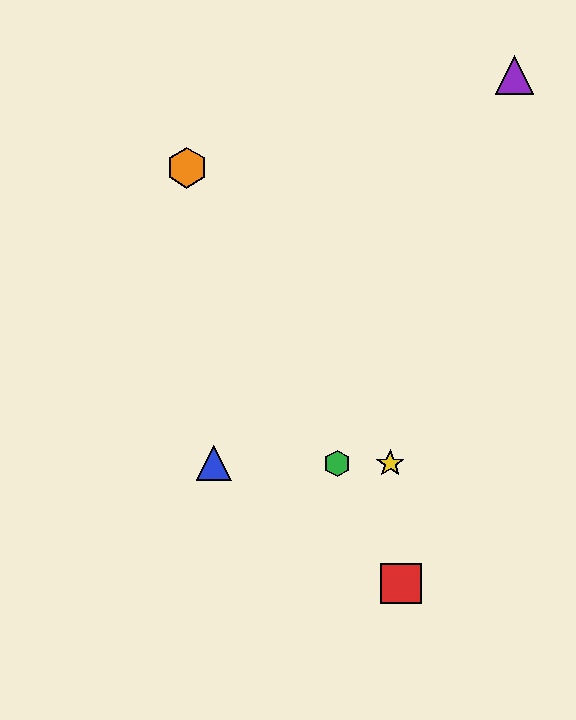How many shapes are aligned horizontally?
3 shapes (the blue triangle, the green hexagon, the yellow star) are aligned horizontally.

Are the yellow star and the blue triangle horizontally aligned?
Yes, both are at y≈463.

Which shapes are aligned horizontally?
The blue triangle, the green hexagon, the yellow star are aligned horizontally.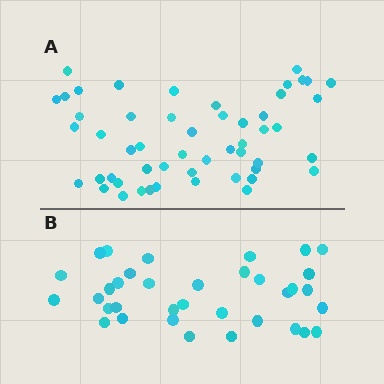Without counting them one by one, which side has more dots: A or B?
Region A (the top region) has more dots.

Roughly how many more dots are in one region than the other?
Region A has approximately 15 more dots than region B.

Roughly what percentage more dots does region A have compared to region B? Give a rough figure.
About 50% more.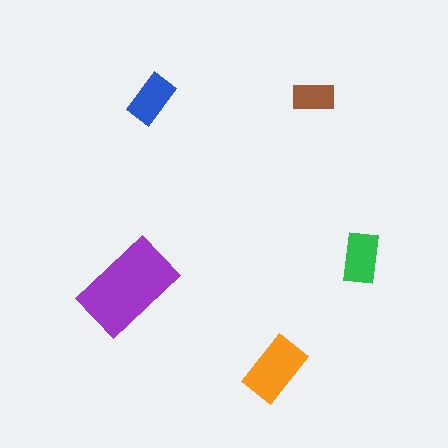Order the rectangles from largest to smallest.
the purple one, the orange one, the green one, the blue one, the brown one.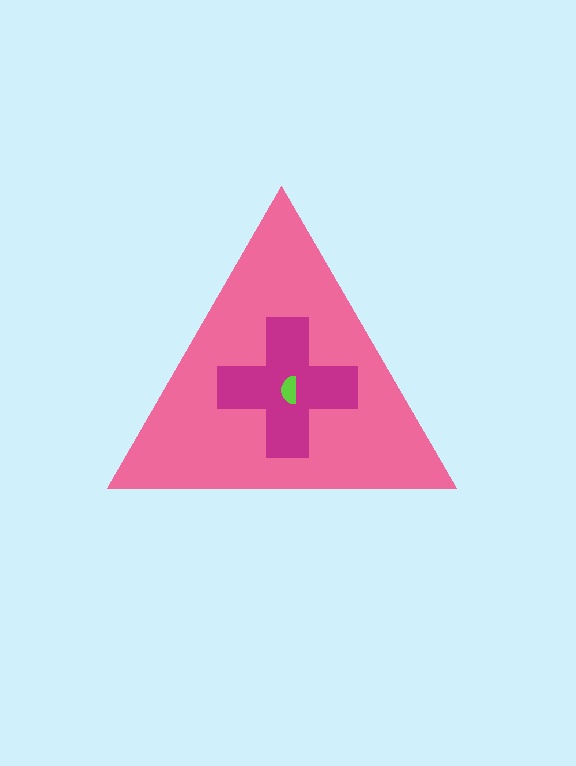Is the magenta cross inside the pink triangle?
Yes.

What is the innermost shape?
The lime semicircle.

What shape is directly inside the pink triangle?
The magenta cross.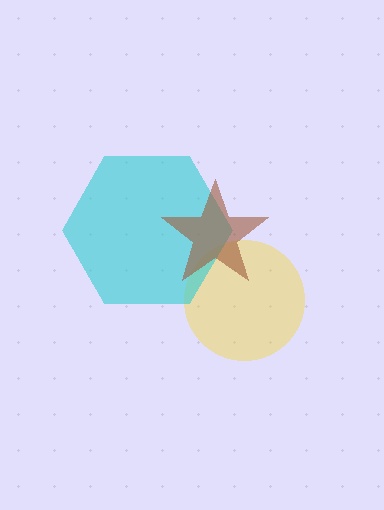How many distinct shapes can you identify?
There are 3 distinct shapes: a yellow circle, a cyan hexagon, a brown star.